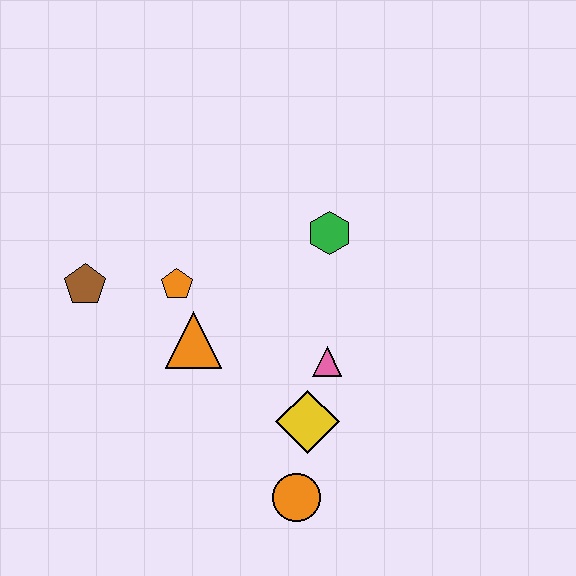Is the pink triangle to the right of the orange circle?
Yes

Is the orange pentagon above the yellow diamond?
Yes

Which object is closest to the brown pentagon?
The orange pentagon is closest to the brown pentagon.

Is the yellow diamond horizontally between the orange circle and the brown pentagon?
No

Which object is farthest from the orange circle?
The brown pentagon is farthest from the orange circle.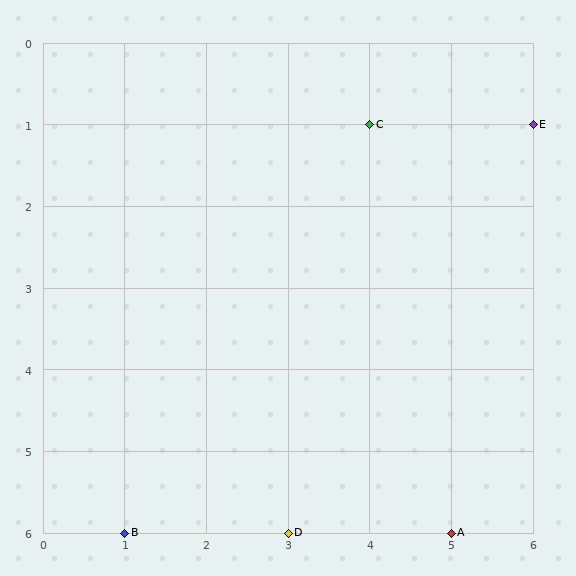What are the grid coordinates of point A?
Point A is at grid coordinates (5, 6).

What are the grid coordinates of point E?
Point E is at grid coordinates (6, 1).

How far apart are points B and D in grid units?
Points B and D are 2 columns apart.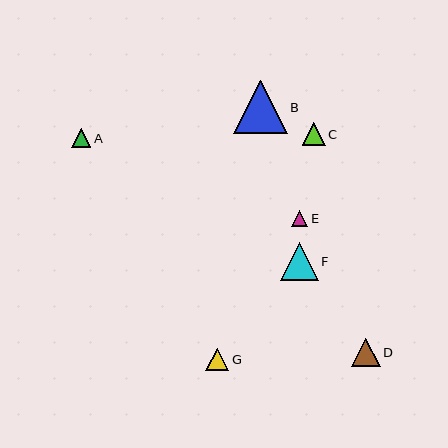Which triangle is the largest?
Triangle B is the largest with a size of approximately 53 pixels.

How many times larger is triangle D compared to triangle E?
Triangle D is approximately 1.8 times the size of triangle E.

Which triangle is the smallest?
Triangle E is the smallest with a size of approximately 16 pixels.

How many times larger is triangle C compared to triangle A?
Triangle C is approximately 1.2 times the size of triangle A.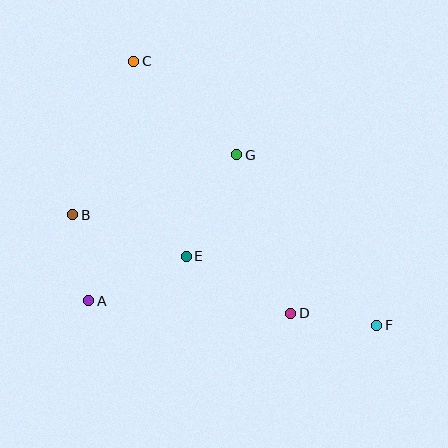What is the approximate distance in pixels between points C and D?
The distance between C and D is approximately 297 pixels.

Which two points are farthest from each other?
Points C and F are farthest from each other.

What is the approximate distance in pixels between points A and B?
The distance between A and B is approximately 88 pixels.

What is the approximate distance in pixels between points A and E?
The distance between A and E is approximately 107 pixels.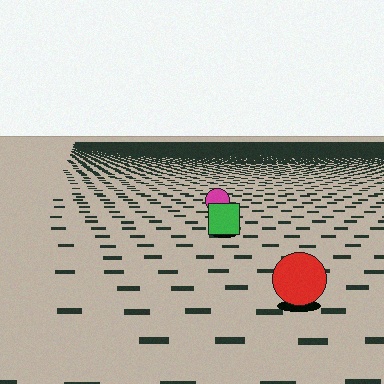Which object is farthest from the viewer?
The magenta circle is farthest from the viewer. It appears smaller and the ground texture around it is denser.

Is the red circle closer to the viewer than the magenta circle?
Yes. The red circle is closer — you can tell from the texture gradient: the ground texture is coarser near it.